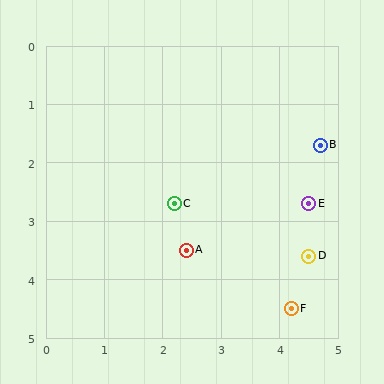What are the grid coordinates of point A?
Point A is at approximately (2.4, 3.5).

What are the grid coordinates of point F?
Point F is at approximately (4.2, 4.5).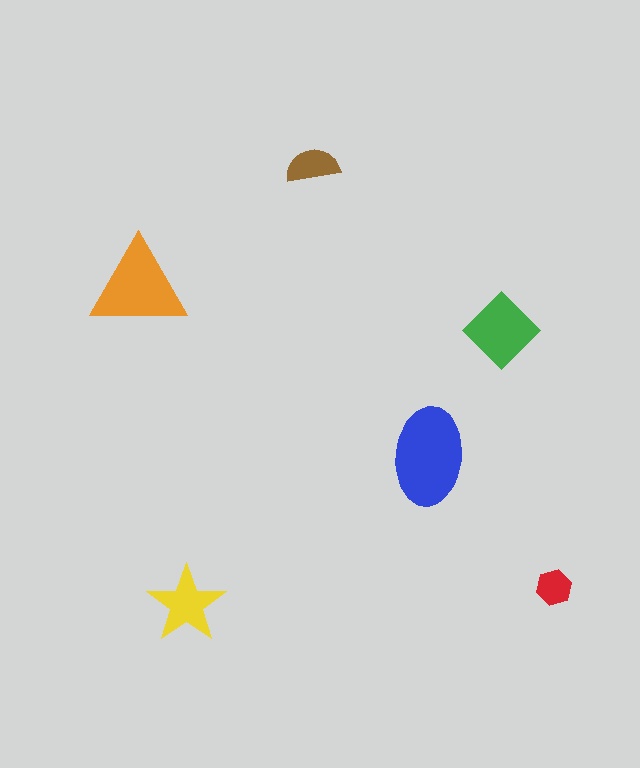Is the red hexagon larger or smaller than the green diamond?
Smaller.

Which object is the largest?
The blue ellipse.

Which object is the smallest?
The red hexagon.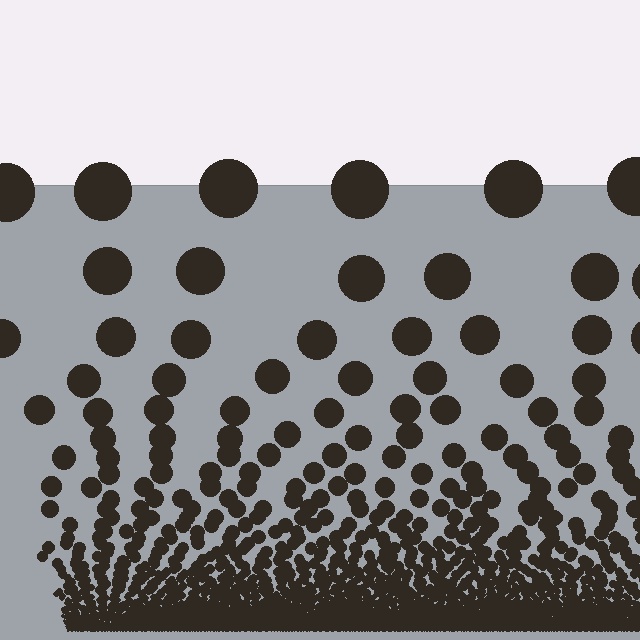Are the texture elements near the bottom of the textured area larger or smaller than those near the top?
Smaller. The gradient is inverted — elements near the bottom are smaller and denser.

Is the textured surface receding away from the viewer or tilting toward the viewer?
The surface appears to tilt toward the viewer. Texture elements get larger and sparser toward the top.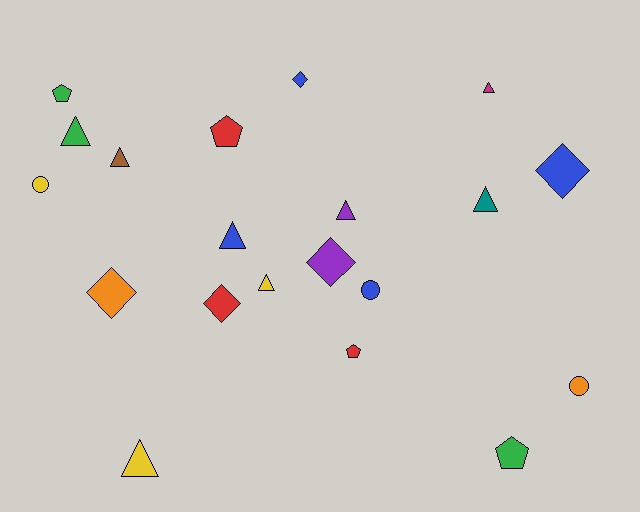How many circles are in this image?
There are 3 circles.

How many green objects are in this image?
There are 3 green objects.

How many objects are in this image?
There are 20 objects.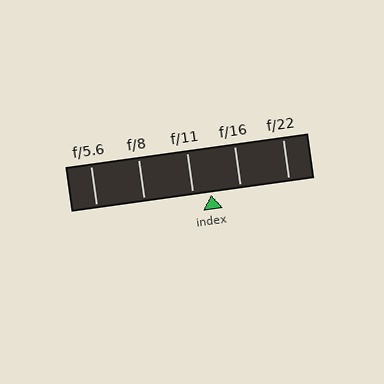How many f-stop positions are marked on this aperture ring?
There are 5 f-stop positions marked.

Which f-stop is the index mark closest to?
The index mark is closest to f/11.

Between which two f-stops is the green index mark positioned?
The index mark is between f/11 and f/16.